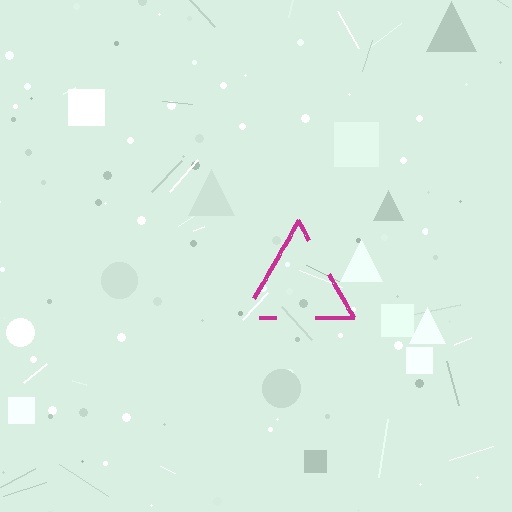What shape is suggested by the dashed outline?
The dashed outline suggests a triangle.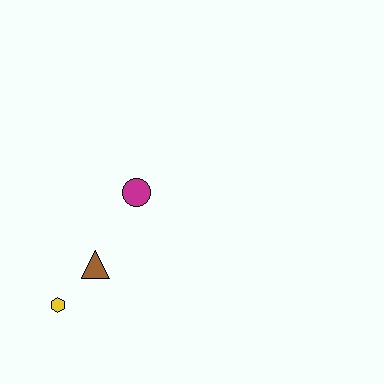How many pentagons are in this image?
There are no pentagons.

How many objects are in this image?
There are 3 objects.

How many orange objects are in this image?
There are no orange objects.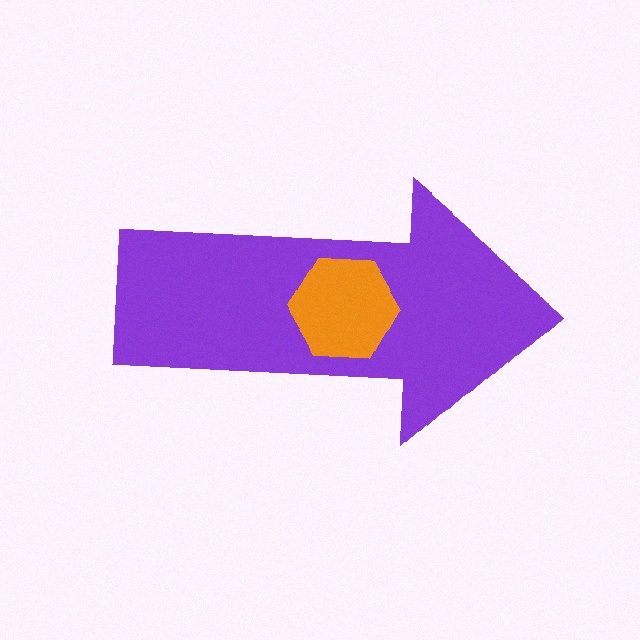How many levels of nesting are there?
2.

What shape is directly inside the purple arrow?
The orange hexagon.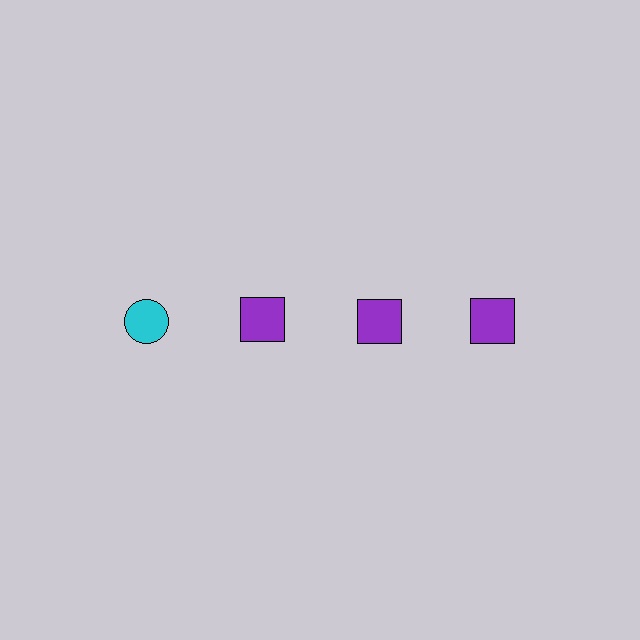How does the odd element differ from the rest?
It differs in both color (cyan instead of purple) and shape (circle instead of square).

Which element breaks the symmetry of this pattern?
The cyan circle in the top row, leftmost column breaks the symmetry. All other shapes are purple squares.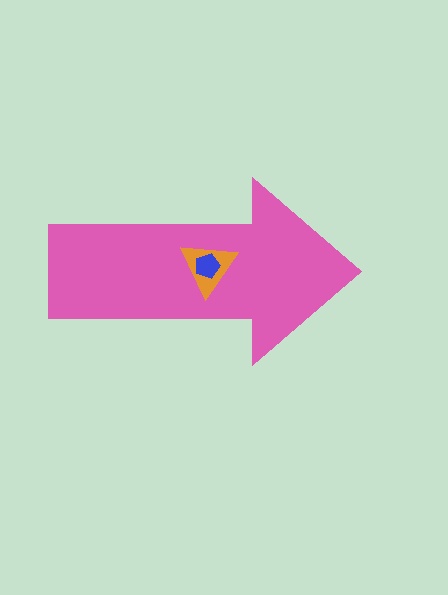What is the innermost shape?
The blue pentagon.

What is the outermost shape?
The pink arrow.